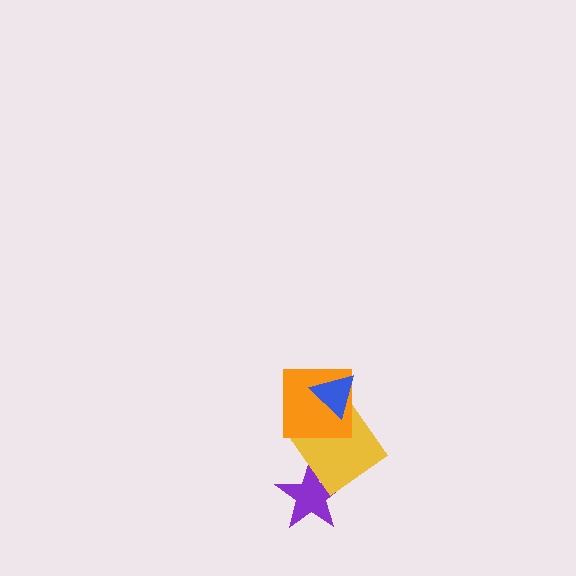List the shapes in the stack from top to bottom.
From top to bottom: the blue triangle, the orange square, the yellow diamond, the purple star.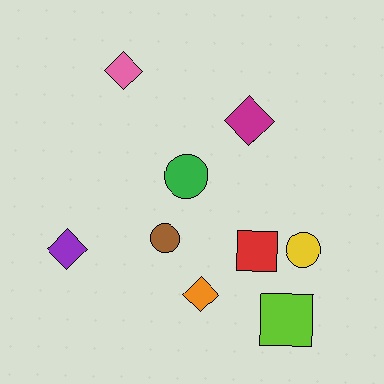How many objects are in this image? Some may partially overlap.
There are 9 objects.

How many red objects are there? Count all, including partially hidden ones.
There is 1 red object.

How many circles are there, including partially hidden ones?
There are 3 circles.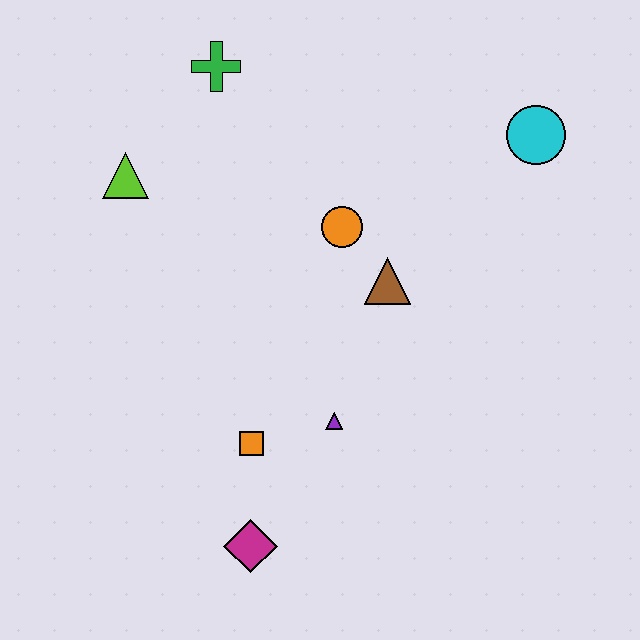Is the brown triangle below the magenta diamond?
No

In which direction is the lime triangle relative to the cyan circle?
The lime triangle is to the left of the cyan circle.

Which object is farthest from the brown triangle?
The magenta diamond is farthest from the brown triangle.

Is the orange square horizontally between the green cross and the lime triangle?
No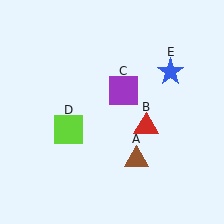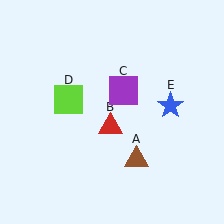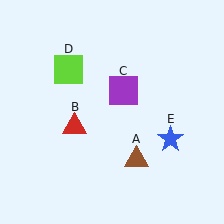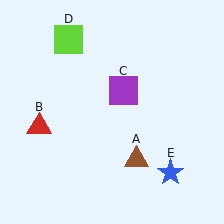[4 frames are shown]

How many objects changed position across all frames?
3 objects changed position: red triangle (object B), lime square (object D), blue star (object E).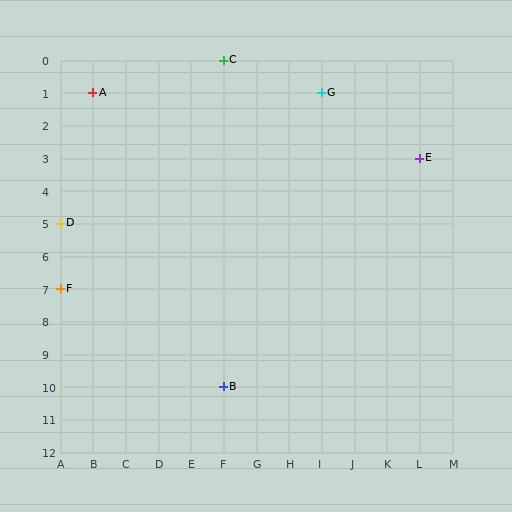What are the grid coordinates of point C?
Point C is at grid coordinates (F, 0).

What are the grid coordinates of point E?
Point E is at grid coordinates (L, 3).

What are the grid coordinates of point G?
Point G is at grid coordinates (I, 1).